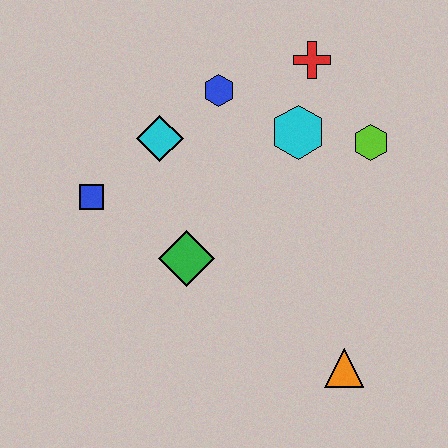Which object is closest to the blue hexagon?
The cyan diamond is closest to the blue hexagon.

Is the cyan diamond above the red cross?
No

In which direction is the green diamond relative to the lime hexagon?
The green diamond is to the left of the lime hexagon.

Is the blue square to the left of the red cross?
Yes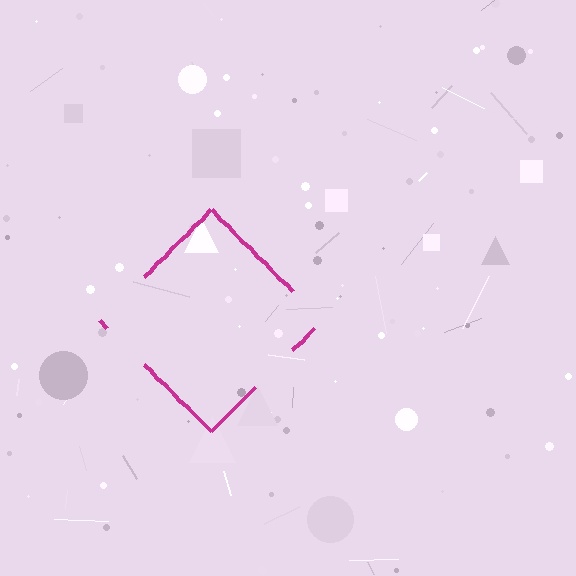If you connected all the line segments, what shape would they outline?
They would outline a diamond.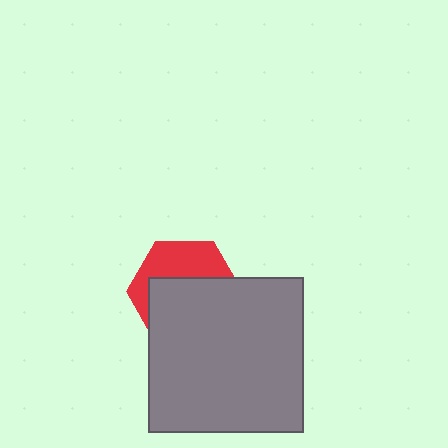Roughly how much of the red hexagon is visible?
A small part of it is visible (roughly 39%).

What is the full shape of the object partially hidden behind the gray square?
The partially hidden object is a red hexagon.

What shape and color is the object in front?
The object in front is a gray square.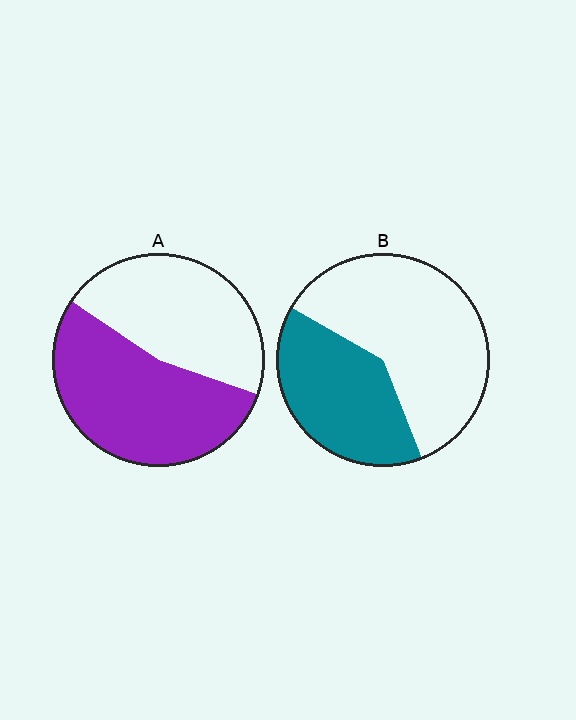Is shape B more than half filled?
No.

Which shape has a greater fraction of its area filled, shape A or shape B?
Shape A.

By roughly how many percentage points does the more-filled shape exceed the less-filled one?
By roughly 15 percentage points (A over B).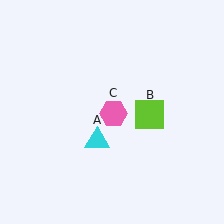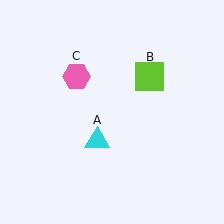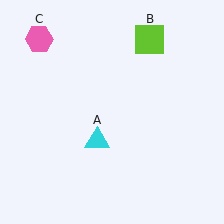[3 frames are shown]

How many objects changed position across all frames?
2 objects changed position: lime square (object B), pink hexagon (object C).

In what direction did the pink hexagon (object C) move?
The pink hexagon (object C) moved up and to the left.